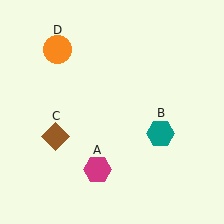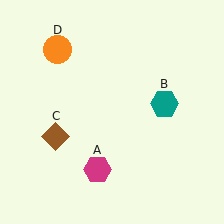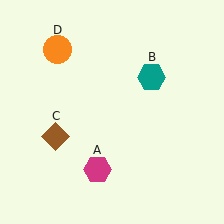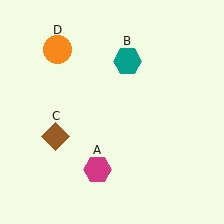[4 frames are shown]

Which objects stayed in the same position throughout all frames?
Magenta hexagon (object A) and brown diamond (object C) and orange circle (object D) remained stationary.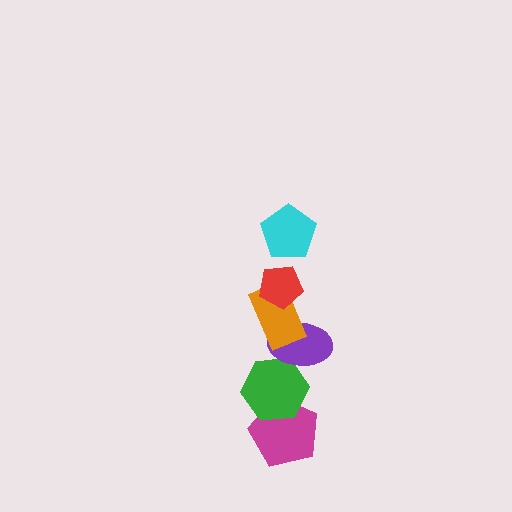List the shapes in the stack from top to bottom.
From top to bottom: the cyan pentagon, the red pentagon, the orange rectangle, the purple ellipse, the green hexagon, the magenta pentagon.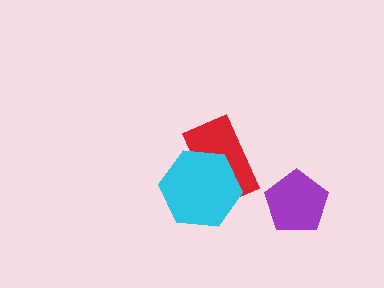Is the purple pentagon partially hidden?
No, no other shape covers it.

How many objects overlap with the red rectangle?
1 object overlaps with the red rectangle.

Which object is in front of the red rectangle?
The cyan hexagon is in front of the red rectangle.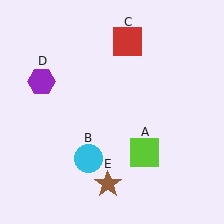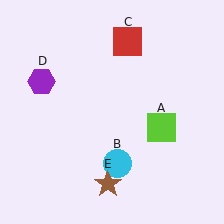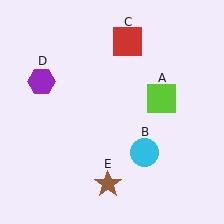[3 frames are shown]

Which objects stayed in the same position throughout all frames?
Red square (object C) and purple hexagon (object D) and brown star (object E) remained stationary.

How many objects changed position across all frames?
2 objects changed position: lime square (object A), cyan circle (object B).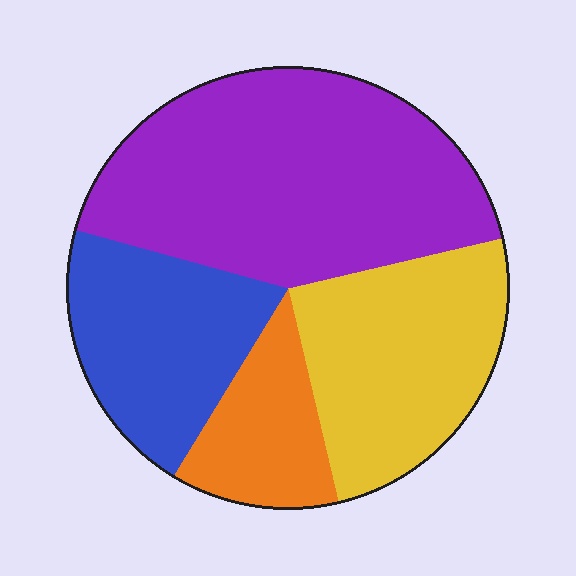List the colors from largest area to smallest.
From largest to smallest: purple, yellow, blue, orange.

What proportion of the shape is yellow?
Yellow covers around 25% of the shape.